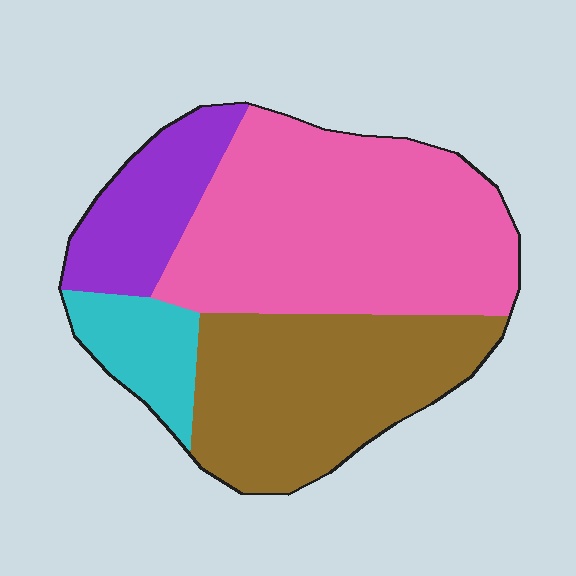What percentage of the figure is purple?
Purple takes up about one eighth (1/8) of the figure.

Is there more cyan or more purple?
Purple.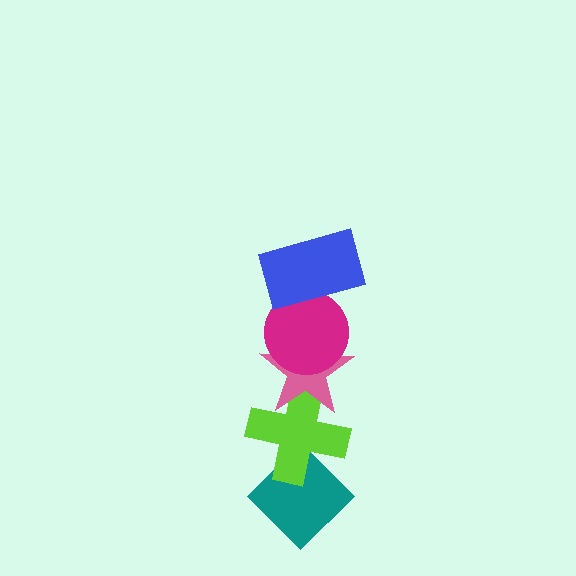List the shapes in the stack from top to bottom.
From top to bottom: the blue rectangle, the magenta circle, the pink star, the lime cross, the teal diamond.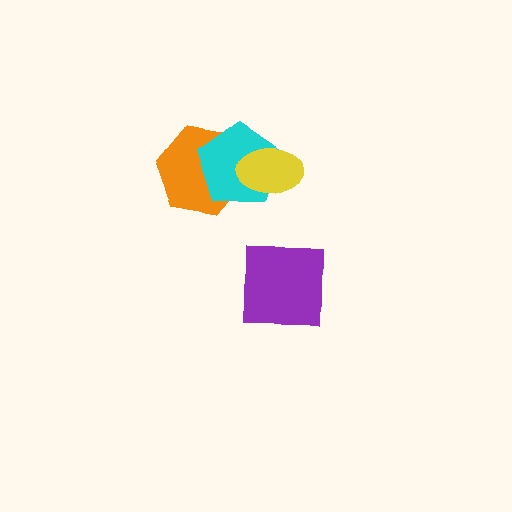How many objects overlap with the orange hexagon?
2 objects overlap with the orange hexagon.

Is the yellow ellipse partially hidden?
No, no other shape covers it.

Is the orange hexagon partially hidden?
Yes, it is partially covered by another shape.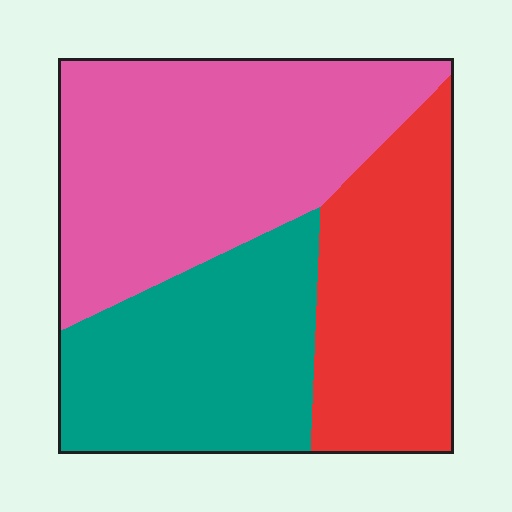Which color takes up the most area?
Pink, at roughly 40%.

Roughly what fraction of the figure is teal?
Teal covers around 30% of the figure.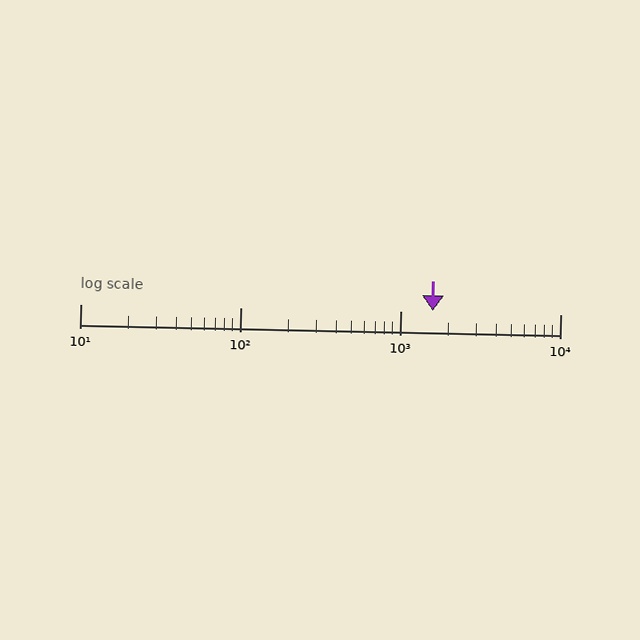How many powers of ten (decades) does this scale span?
The scale spans 3 decades, from 10 to 10000.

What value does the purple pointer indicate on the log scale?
The pointer indicates approximately 1600.